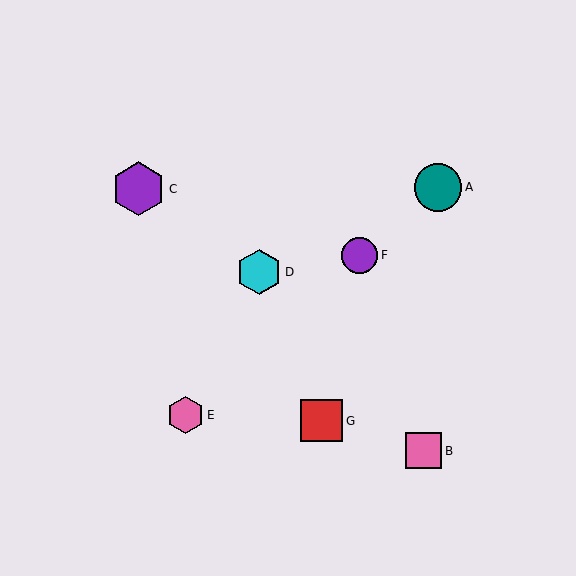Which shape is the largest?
The purple hexagon (labeled C) is the largest.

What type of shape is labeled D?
Shape D is a cyan hexagon.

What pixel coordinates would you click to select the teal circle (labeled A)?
Click at (438, 187) to select the teal circle A.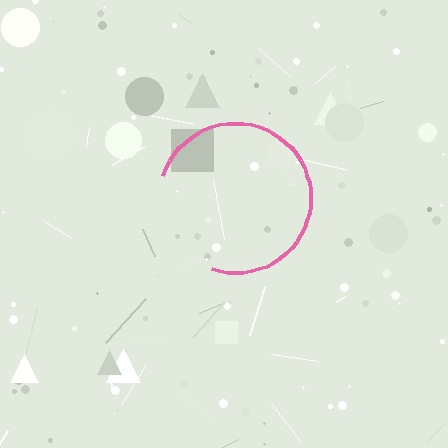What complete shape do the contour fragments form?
The contour fragments form a circle.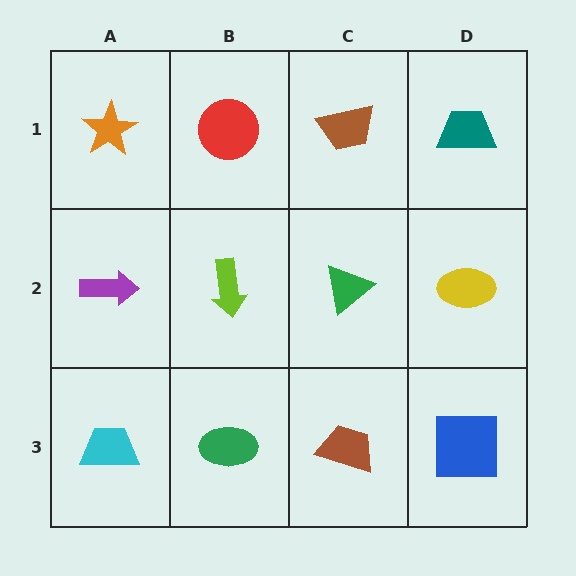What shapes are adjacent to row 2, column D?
A teal trapezoid (row 1, column D), a blue square (row 3, column D), a green triangle (row 2, column C).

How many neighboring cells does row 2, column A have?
3.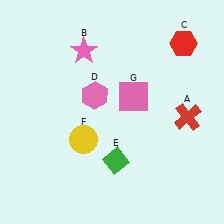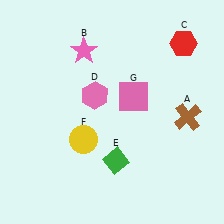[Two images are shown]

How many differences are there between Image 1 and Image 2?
There is 1 difference between the two images.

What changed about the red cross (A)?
In Image 1, A is red. In Image 2, it changed to brown.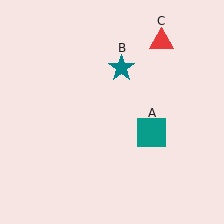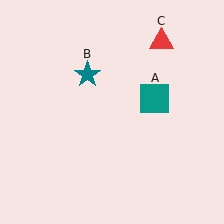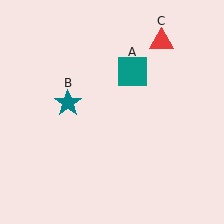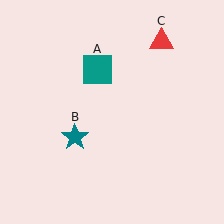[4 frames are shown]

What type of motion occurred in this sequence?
The teal square (object A), teal star (object B) rotated counterclockwise around the center of the scene.